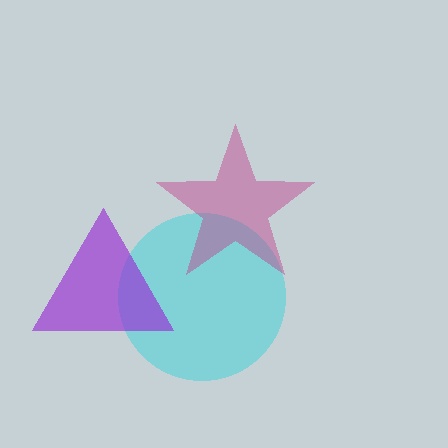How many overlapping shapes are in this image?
There are 3 overlapping shapes in the image.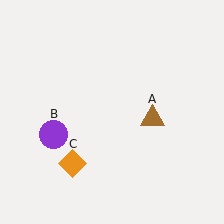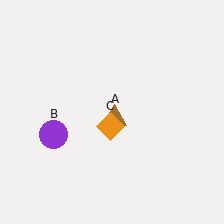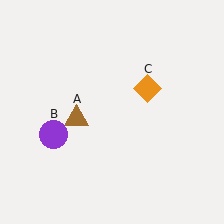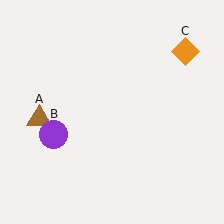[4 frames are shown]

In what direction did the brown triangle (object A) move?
The brown triangle (object A) moved left.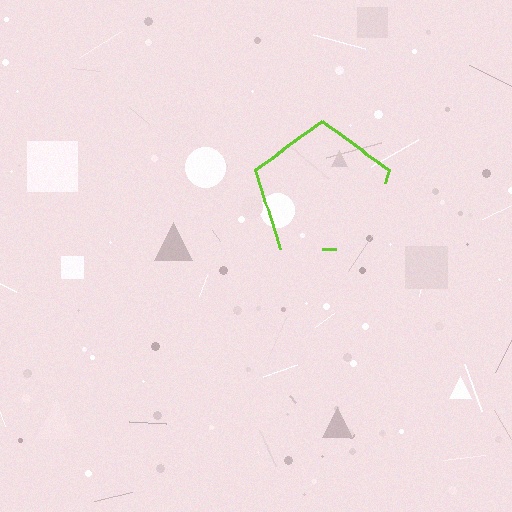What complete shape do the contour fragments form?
The contour fragments form a pentagon.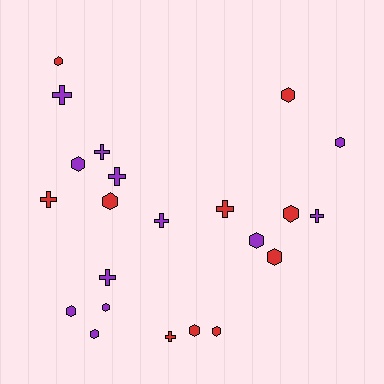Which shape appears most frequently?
Hexagon, with 13 objects.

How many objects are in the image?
There are 22 objects.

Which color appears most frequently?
Purple, with 12 objects.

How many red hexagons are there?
There are 7 red hexagons.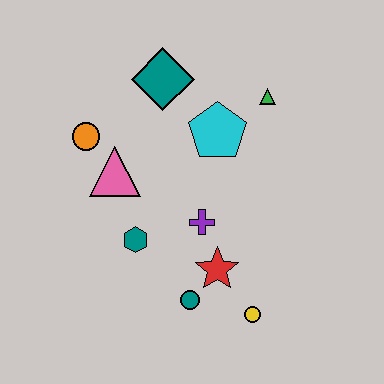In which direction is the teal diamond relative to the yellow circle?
The teal diamond is above the yellow circle.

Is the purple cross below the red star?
No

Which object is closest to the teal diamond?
The cyan pentagon is closest to the teal diamond.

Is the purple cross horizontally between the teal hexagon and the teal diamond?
No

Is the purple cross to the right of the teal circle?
Yes